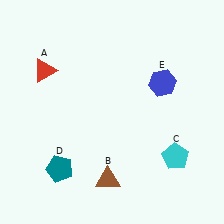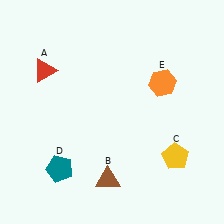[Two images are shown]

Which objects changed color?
C changed from cyan to yellow. E changed from blue to orange.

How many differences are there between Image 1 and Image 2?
There are 2 differences between the two images.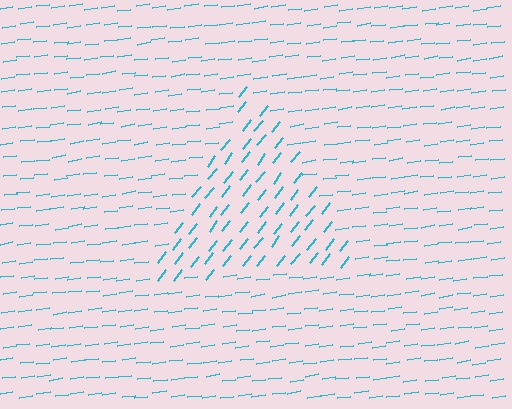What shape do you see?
I see a triangle.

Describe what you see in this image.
The image is filled with small cyan line segments. A triangle region in the image has lines oriented differently from the surrounding lines, creating a visible texture boundary.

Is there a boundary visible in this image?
Yes, there is a texture boundary formed by a change in line orientation.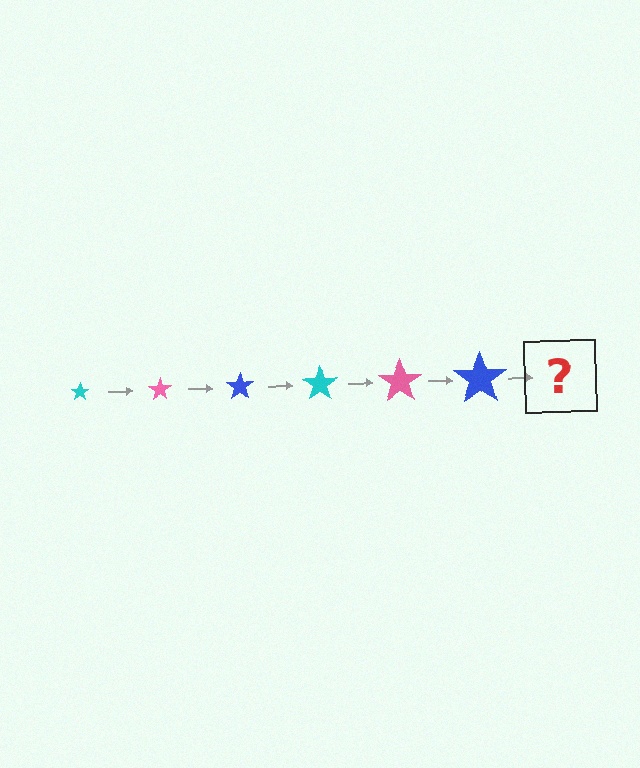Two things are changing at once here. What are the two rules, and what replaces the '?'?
The two rules are that the star grows larger each step and the color cycles through cyan, pink, and blue. The '?' should be a cyan star, larger than the previous one.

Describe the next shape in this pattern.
It should be a cyan star, larger than the previous one.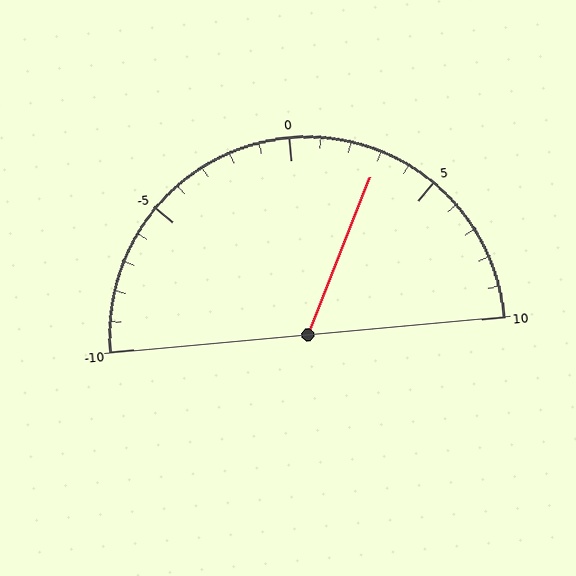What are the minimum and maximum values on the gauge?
The gauge ranges from -10 to 10.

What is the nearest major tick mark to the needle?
The nearest major tick mark is 5.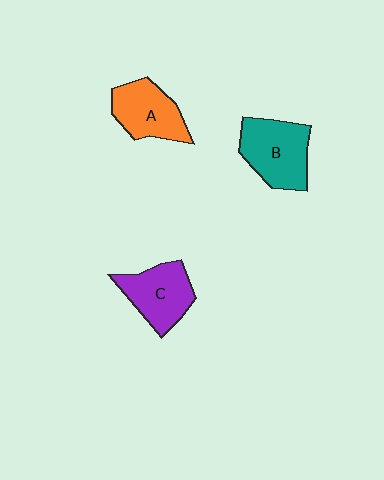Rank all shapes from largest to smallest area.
From largest to smallest: B (teal), C (purple), A (orange).